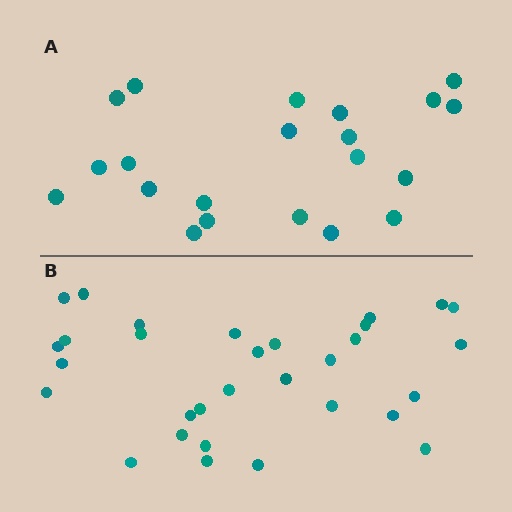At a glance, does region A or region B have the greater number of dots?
Region B (the bottom region) has more dots.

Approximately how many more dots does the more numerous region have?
Region B has roughly 10 or so more dots than region A.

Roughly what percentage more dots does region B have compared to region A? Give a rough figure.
About 50% more.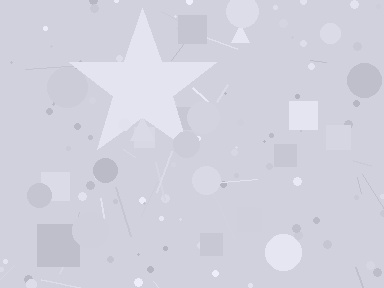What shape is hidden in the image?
A star is hidden in the image.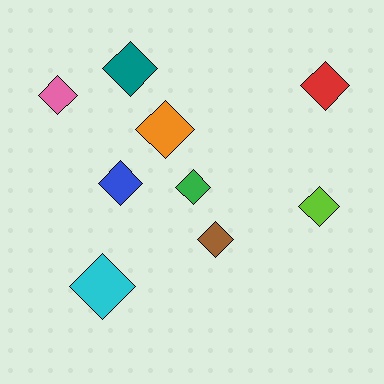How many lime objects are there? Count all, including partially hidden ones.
There is 1 lime object.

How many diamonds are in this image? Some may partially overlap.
There are 9 diamonds.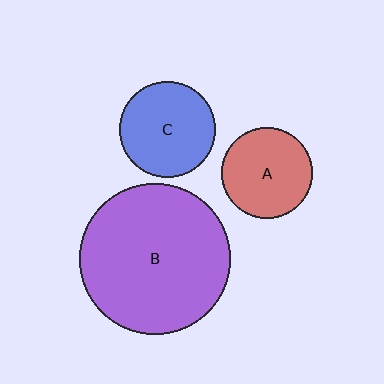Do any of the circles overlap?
No, none of the circles overlap.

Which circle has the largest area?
Circle B (purple).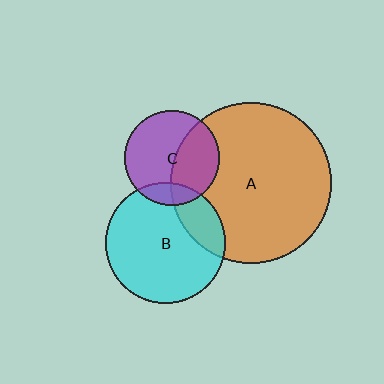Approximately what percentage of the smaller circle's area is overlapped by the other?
Approximately 20%.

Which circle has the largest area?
Circle A (orange).